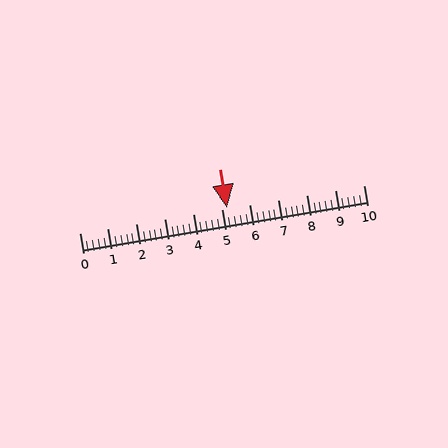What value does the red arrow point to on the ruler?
The red arrow points to approximately 5.2.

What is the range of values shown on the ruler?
The ruler shows values from 0 to 10.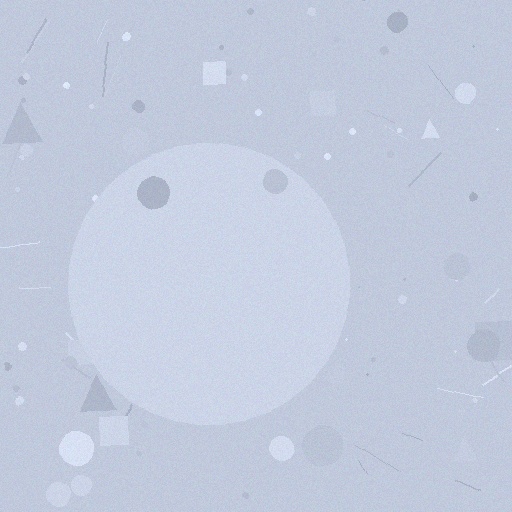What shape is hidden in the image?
A circle is hidden in the image.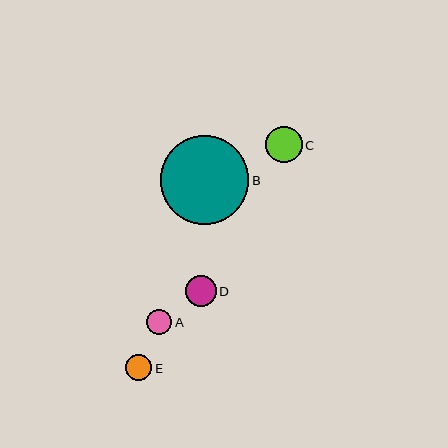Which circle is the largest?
Circle B is the largest with a size of approximately 89 pixels.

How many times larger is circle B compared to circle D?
Circle B is approximately 2.9 times the size of circle D.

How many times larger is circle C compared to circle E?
Circle C is approximately 1.4 times the size of circle E.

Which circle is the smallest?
Circle A is the smallest with a size of approximately 25 pixels.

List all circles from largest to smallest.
From largest to smallest: B, C, D, E, A.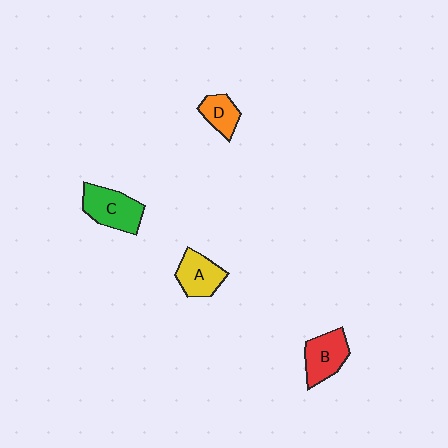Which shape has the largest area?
Shape C (green).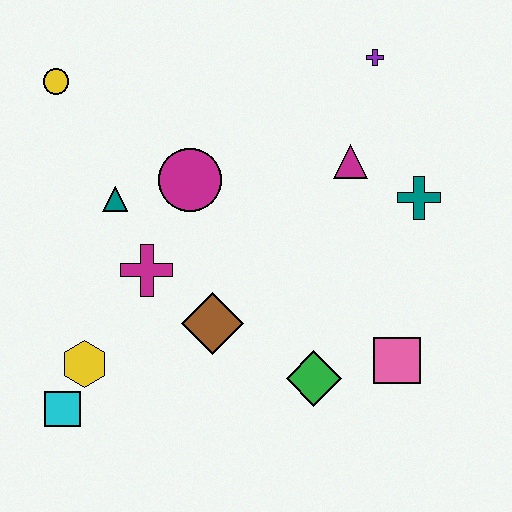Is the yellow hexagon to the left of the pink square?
Yes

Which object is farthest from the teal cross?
The cyan square is farthest from the teal cross.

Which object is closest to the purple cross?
The magenta triangle is closest to the purple cross.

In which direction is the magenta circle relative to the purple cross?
The magenta circle is to the left of the purple cross.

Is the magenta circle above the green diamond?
Yes